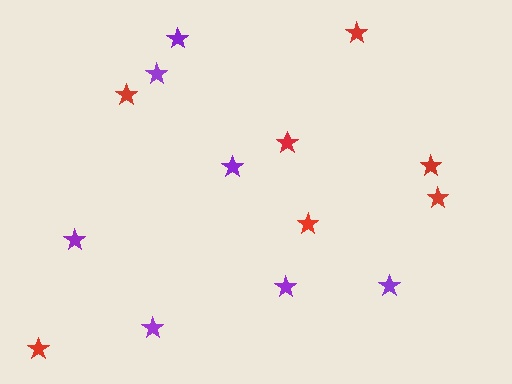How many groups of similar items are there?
There are 2 groups: one group of red stars (7) and one group of purple stars (7).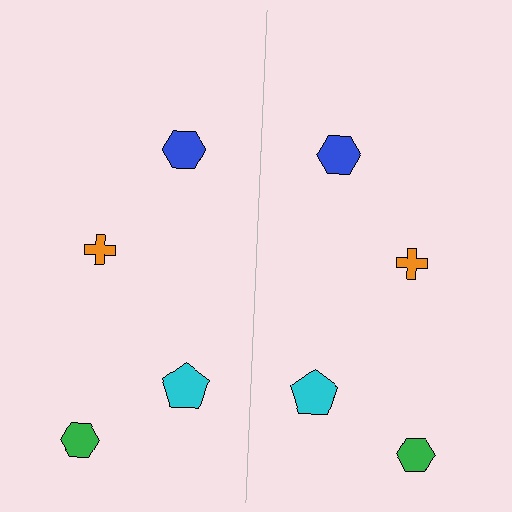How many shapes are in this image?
There are 8 shapes in this image.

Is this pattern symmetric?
Yes, this pattern has bilateral (reflection) symmetry.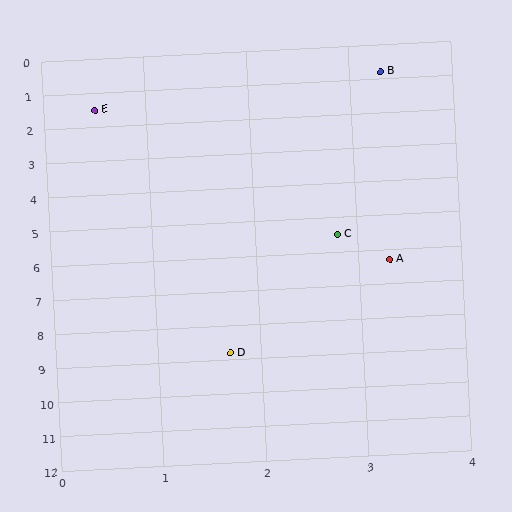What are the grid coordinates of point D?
Point D is at approximately (1.7, 8.8).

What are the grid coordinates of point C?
Point C is at approximately (2.8, 5.5).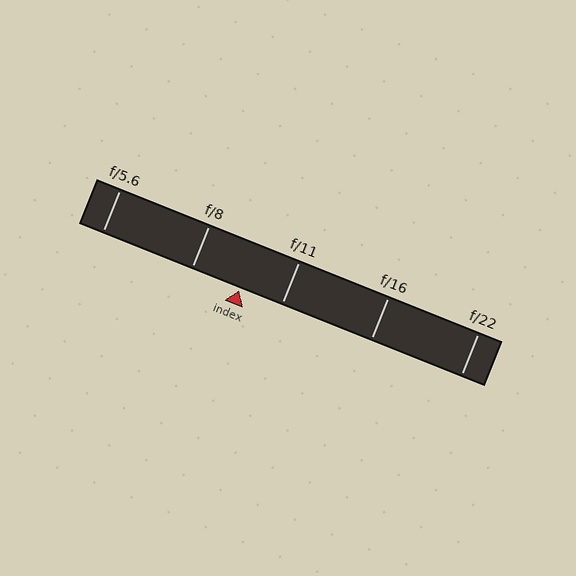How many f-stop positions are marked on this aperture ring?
There are 5 f-stop positions marked.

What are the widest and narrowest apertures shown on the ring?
The widest aperture shown is f/5.6 and the narrowest is f/22.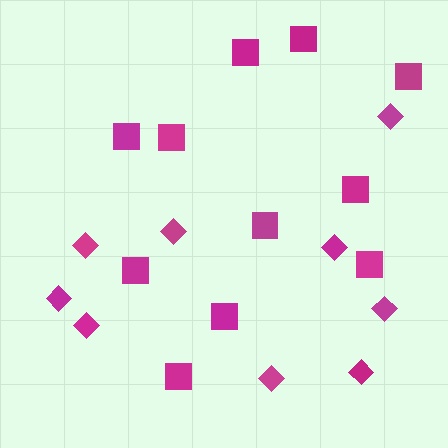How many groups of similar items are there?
There are 2 groups: one group of diamonds (9) and one group of squares (11).